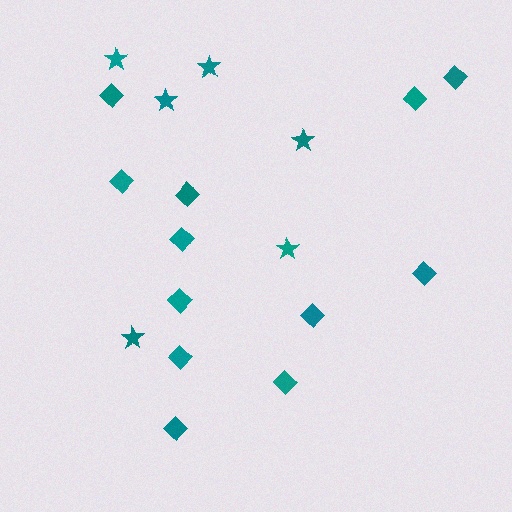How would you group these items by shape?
There are 2 groups: one group of diamonds (12) and one group of stars (6).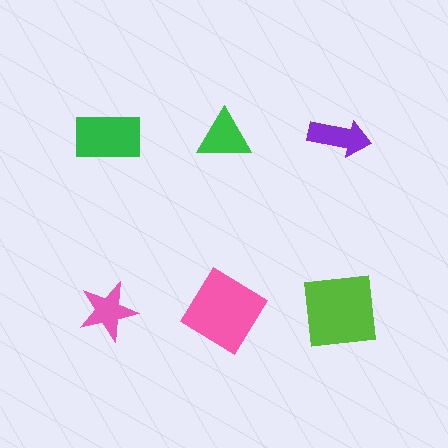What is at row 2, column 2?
A pink diamond.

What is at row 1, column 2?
A green triangle.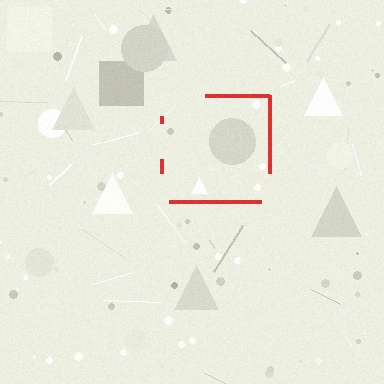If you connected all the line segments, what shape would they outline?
They would outline a square.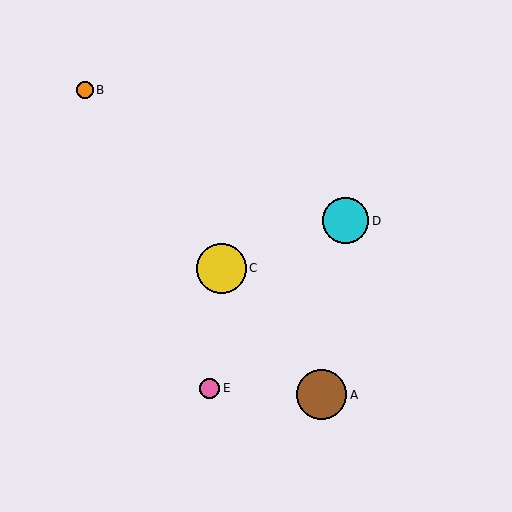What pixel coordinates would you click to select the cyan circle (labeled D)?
Click at (346, 221) to select the cyan circle D.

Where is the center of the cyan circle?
The center of the cyan circle is at (346, 221).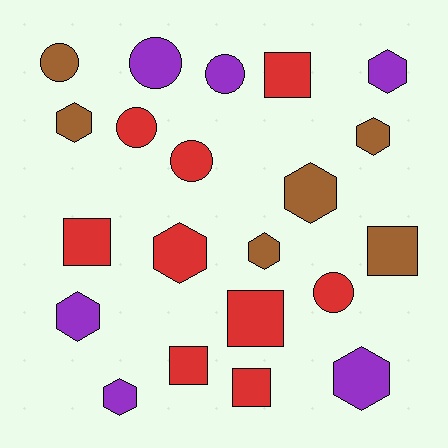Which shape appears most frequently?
Hexagon, with 9 objects.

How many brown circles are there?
There is 1 brown circle.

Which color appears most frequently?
Red, with 9 objects.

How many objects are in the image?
There are 21 objects.